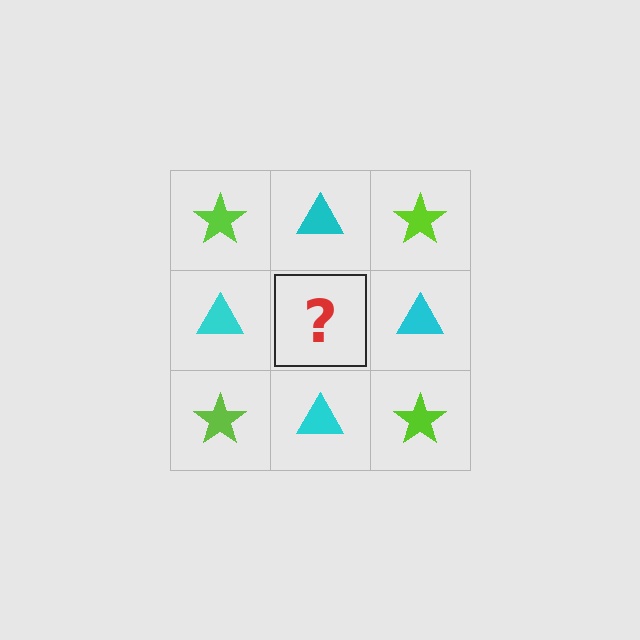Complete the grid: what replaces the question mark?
The question mark should be replaced with a lime star.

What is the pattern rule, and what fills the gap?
The rule is that it alternates lime star and cyan triangle in a checkerboard pattern. The gap should be filled with a lime star.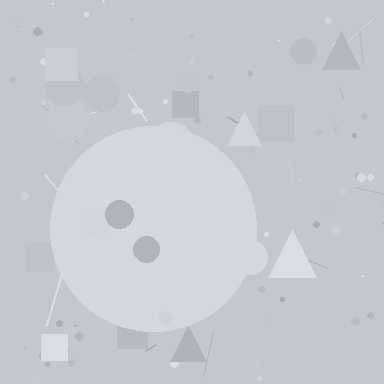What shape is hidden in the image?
A circle is hidden in the image.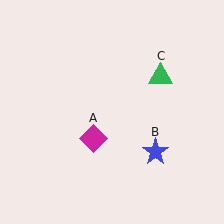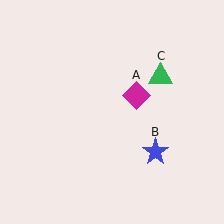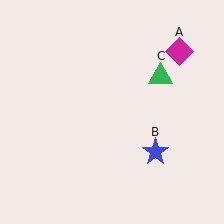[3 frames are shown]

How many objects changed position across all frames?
1 object changed position: magenta diamond (object A).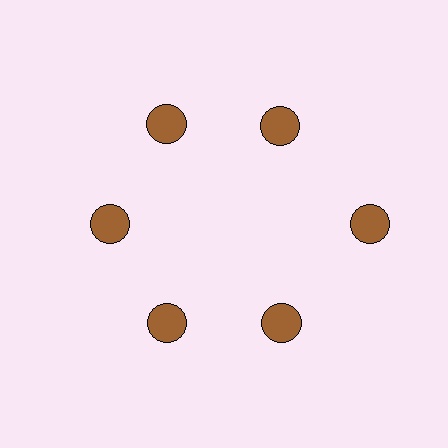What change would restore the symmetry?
The symmetry would be restored by moving it inward, back onto the ring so that all 6 circles sit at equal angles and equal distance from the center.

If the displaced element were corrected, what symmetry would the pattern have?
It would have 6-fold rotational symmetry — the pattern would map onto itself every 60 degrees.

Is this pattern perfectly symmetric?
No. The 6 brown circles are arranged in a ring, but one element near the 3 o'clock position is pushed outward from the center, breaking the 6-fold rotational symmetry.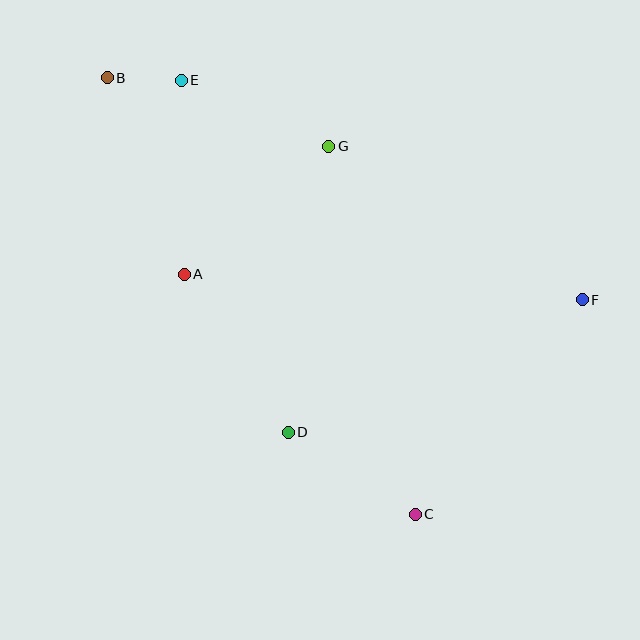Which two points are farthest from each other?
Points B and C are farthest from each other.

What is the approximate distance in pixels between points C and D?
The distance between C and D is approximately 151 pixels.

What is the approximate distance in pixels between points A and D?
The distance between A and D is approximately 189 pixels.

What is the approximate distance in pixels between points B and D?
The distance between B and D is approximately 398 pixels.